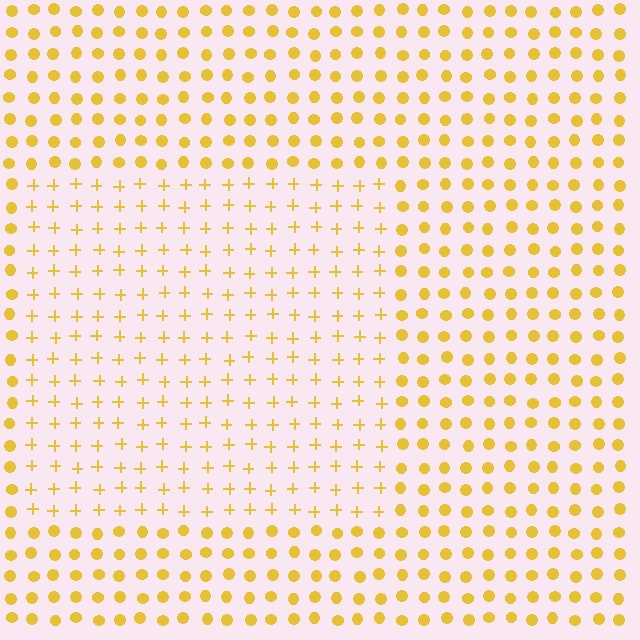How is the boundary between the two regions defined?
The boundary is defined by a change in element shape: plus signs inside vs. circles outside. All elements share the same color and spacing.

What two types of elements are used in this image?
The image uses plus signs inside the rectangle region and circles outside it.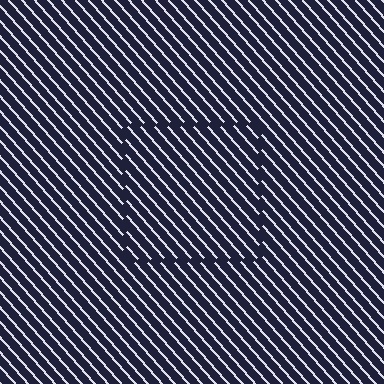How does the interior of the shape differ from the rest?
The interior of the shape contains the same grating, shifted by half a period — the contour is defined by the phase discontinuity where line-ends from the inner and outer gratings abut.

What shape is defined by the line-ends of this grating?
An illusory square. The interior of the shape contains the same grating, shifted by half a period — the contour is defined by the phase discontinuity where line-ends from the inner and outer gratings abut.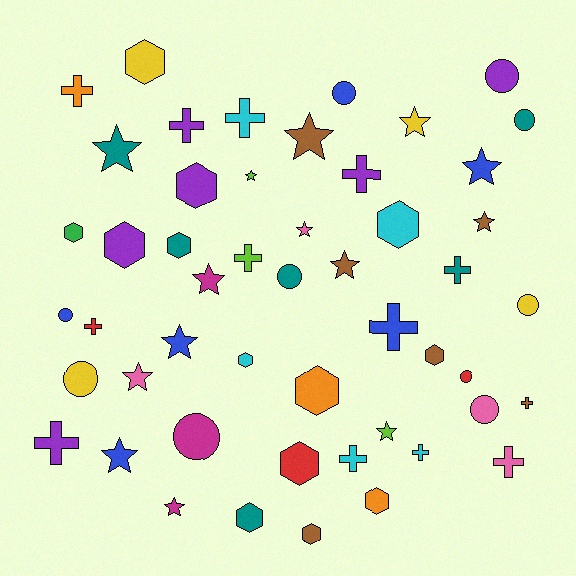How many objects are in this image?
There are 50 objects.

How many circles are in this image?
There are 10 circles.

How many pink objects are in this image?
There are 4 pink objects.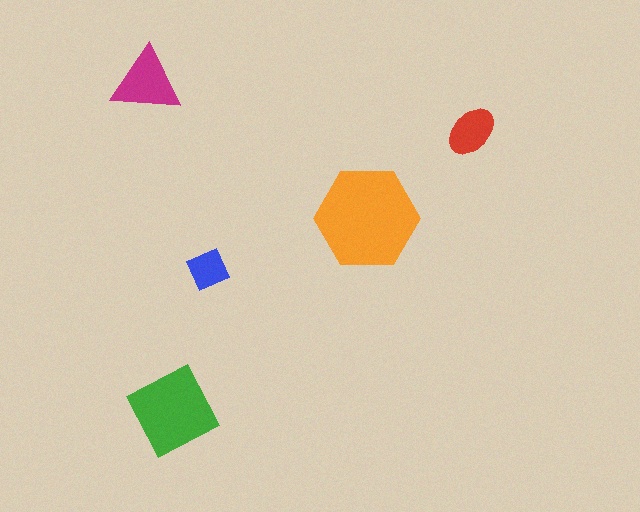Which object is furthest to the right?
The red ellipse is rightmost.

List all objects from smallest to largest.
The blue square, the red ellipse, the magenta triangle, the green diamond, the orange hexagon.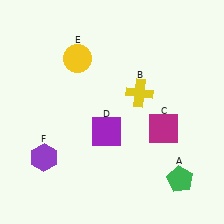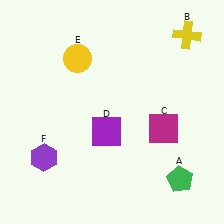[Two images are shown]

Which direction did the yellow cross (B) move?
The yellow cross (B) moved up.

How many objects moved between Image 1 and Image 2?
1 object moved between the two images.